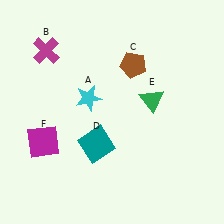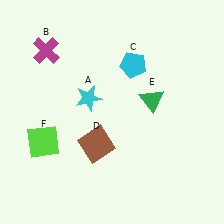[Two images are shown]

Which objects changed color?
C changed from brown to cyan. D changed from teal to brown. F changed from magenta to lime.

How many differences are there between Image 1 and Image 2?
There are 3 differences between the two images.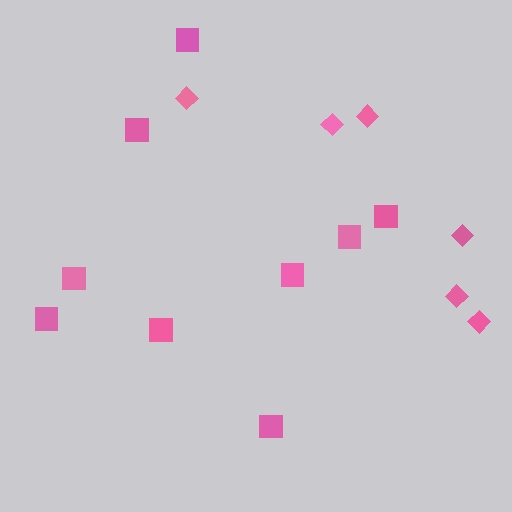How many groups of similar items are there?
There are 2 groups: one group of squares (9) and one group of diamonds (6).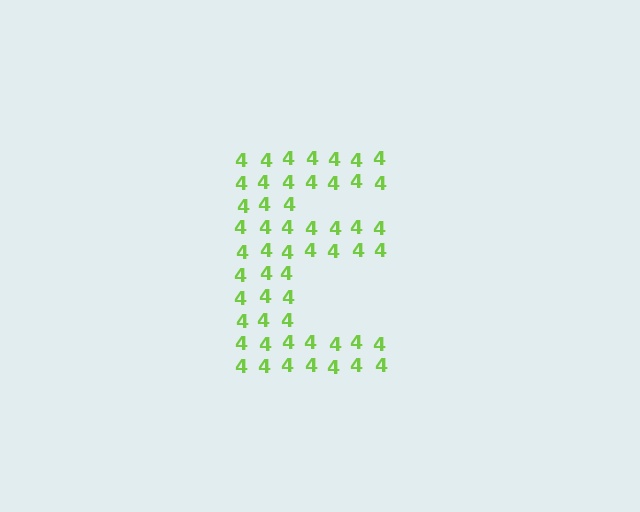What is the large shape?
The large shape is the letter E.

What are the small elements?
The small elements are digit 4's.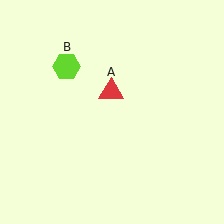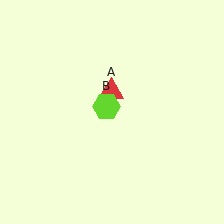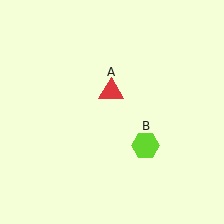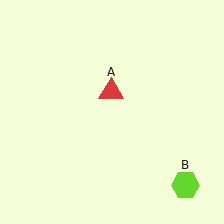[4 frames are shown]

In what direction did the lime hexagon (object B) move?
The lime hexagon (object B) moved down and to the right.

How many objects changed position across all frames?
1 object changed position: lime hexagon (object B).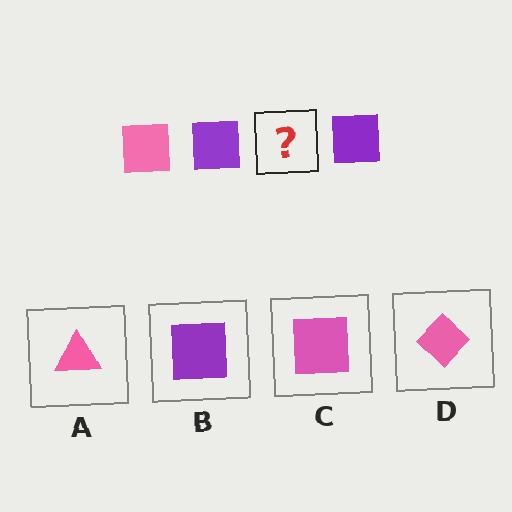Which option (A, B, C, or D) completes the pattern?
C.